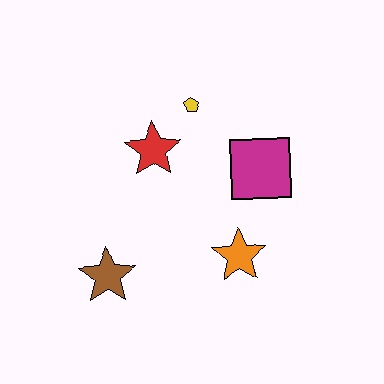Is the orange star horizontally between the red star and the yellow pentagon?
No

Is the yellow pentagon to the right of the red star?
Yes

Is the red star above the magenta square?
Yes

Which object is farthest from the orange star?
The yellow pentagon is farthest from the orange star.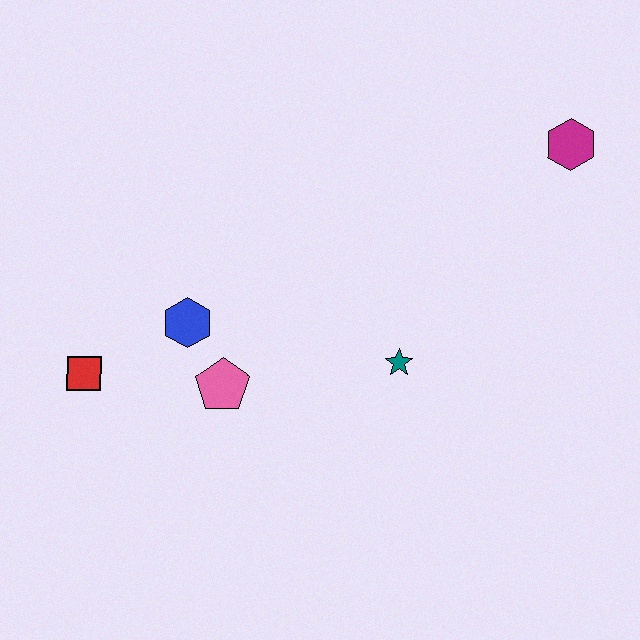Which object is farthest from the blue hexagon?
The magenta hexagon is farthest from the blue hexagon.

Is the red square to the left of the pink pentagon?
Yes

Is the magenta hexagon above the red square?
Yes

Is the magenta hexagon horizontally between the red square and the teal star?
No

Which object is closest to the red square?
The blue hexagon is closest to the red square.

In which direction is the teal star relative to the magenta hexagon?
The teal star is below the magenta hexagon.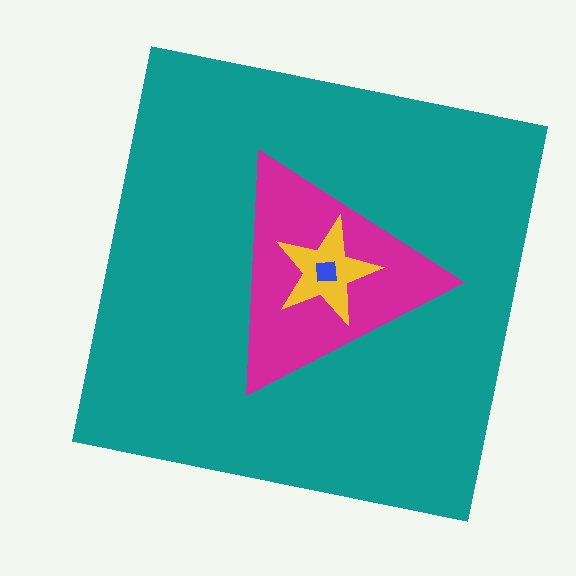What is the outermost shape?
The teal square.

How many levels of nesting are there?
4.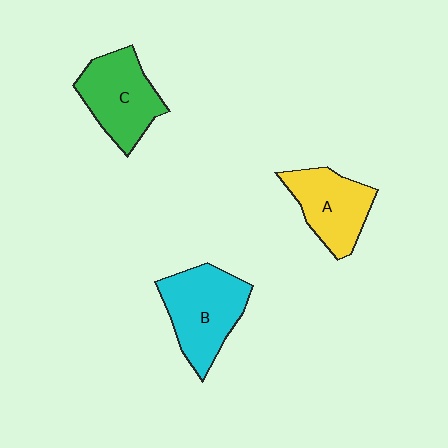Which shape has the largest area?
Shape B (cyan).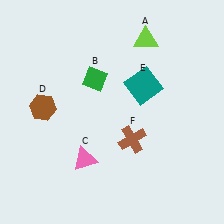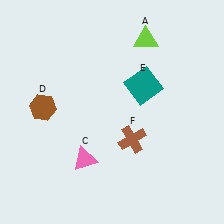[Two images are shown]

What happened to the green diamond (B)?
The green diamond (B) was removed in Image 2. It was in the top-left area of Image 1.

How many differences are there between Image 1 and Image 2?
There is 1 difference between the two images.